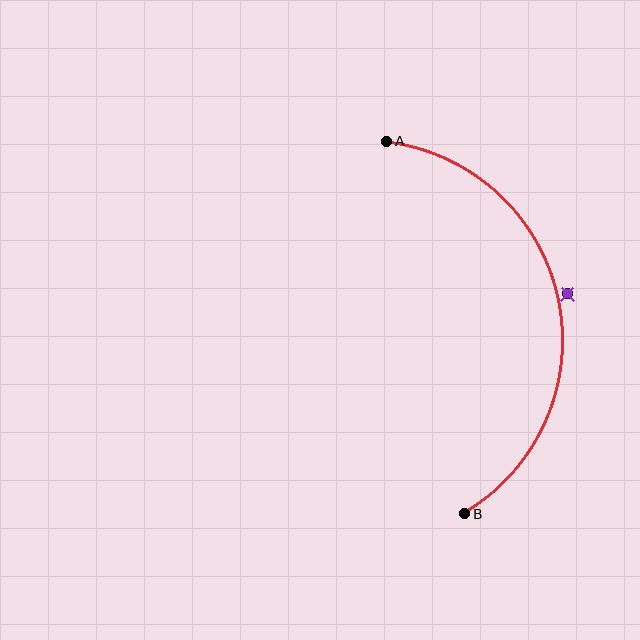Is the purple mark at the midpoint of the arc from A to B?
No — the purple mark does not lie on the arc at all. It sits slightly outside the curve.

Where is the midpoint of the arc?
The arc midpoint is the point on the curve farthest from the straight line joining A and B. It sits to the right of that line.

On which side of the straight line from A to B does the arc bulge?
The arc bulges to the right of the straight line connecting A and B.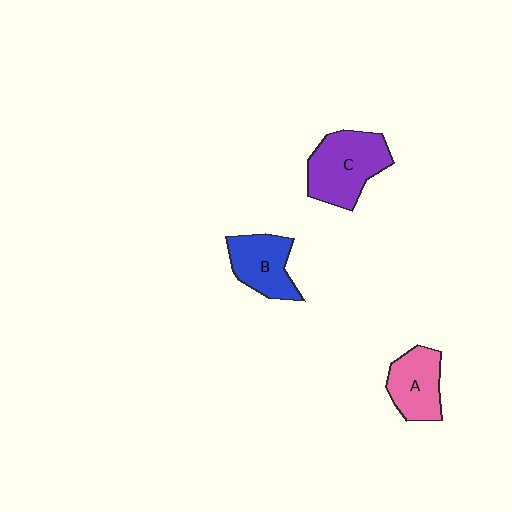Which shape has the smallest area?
Shape A (pink).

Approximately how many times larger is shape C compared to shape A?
Approximately 1.4 times.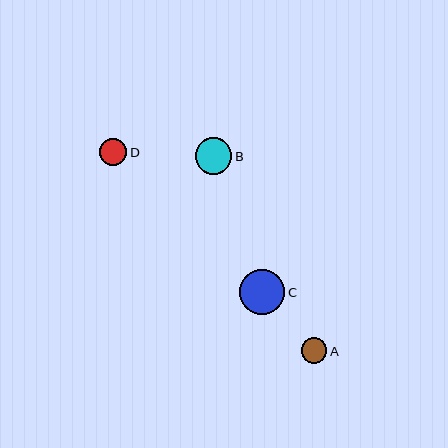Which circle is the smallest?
Circle A is the smallest with a size of approximately 25 pixels.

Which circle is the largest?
Circle C is the largest with a size of approximately 45 pixels.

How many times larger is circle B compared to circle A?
Circle B is approximately 1.4 times the size of circle A.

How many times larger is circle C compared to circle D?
Circle C is approximately 1.6 times the size of circle D.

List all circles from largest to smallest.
From largest to smallest: C, B, D, A.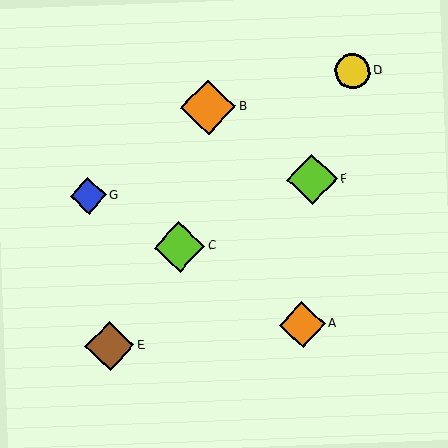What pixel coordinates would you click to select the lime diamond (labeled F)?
Click at (312, 179) to select the lime diamond F.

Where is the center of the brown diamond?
The center of the brown diamond is at (110, 346).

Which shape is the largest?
The orange diamond (labeled B) is the largest.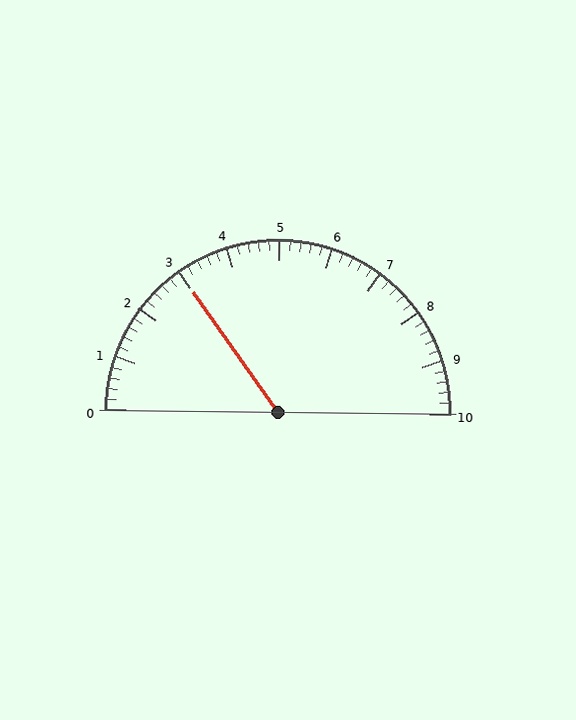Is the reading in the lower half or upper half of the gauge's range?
The reading is in the lower half of the range (0 to 10).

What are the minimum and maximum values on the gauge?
The gauge ranges from 0 to 10.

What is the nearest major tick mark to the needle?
The nearest major tick mark is 3.